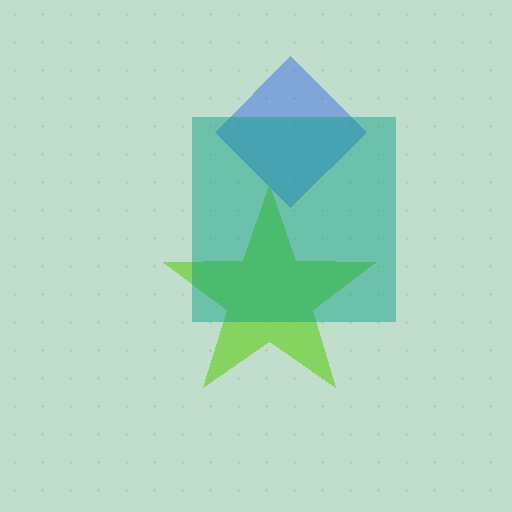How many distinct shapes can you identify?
There are 3 distinct shapes: a blue diamond, a lime star, a teal square.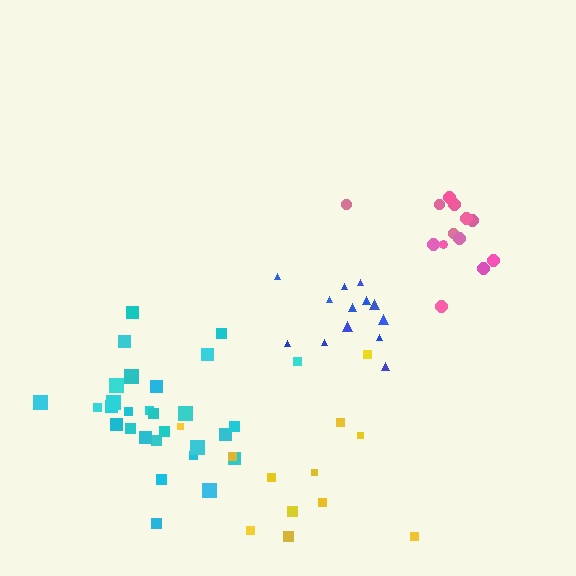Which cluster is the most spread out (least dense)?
Yellow.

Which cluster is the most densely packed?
Blue.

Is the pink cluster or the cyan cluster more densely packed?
Pink.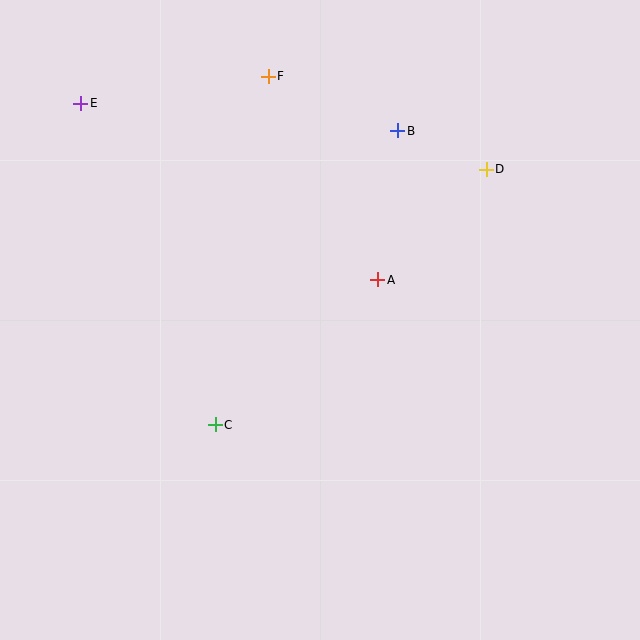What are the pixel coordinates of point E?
Point E is at (81, 103).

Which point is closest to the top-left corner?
Point E is closest to the top-left corner.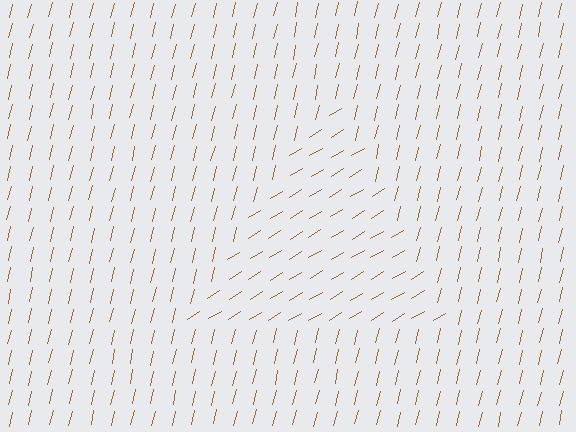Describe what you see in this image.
The image is filled with small brown line segments. A triangle region in the image has lines oriented differently from the surrounding lines, creating a visible texture boundary.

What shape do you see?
I see a triangle.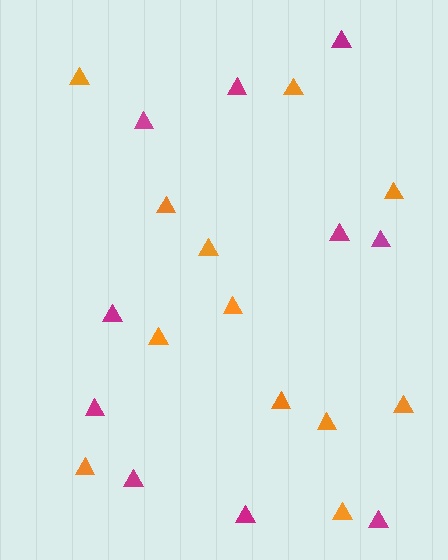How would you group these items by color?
There are 2 groups: one group of magenta triangles (10) and one group of orange triangles (12).